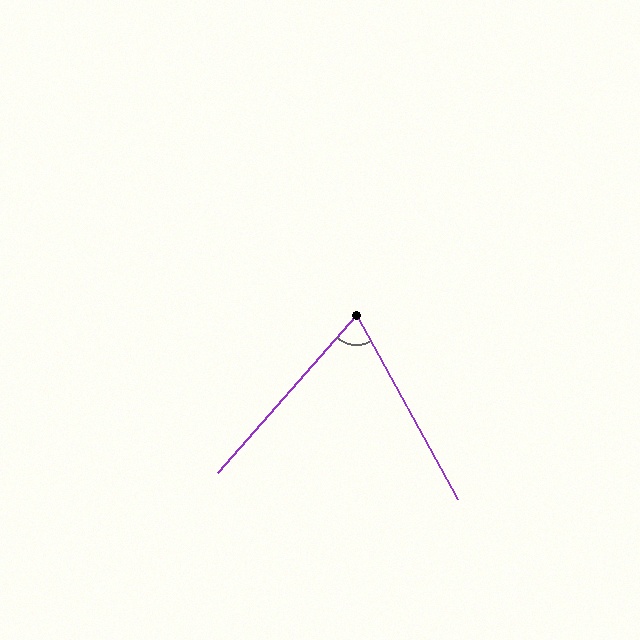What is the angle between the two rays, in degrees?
Approximately 70 degrees.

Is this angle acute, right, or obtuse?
It is acute.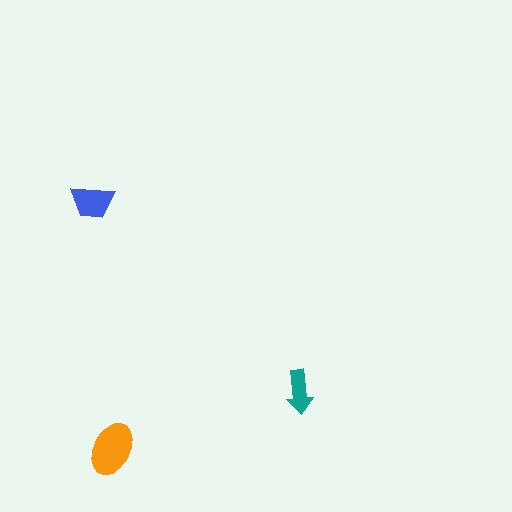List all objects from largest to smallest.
The orange ellipse, the blue trapezoid, the teal arrow.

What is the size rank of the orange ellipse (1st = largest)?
1st.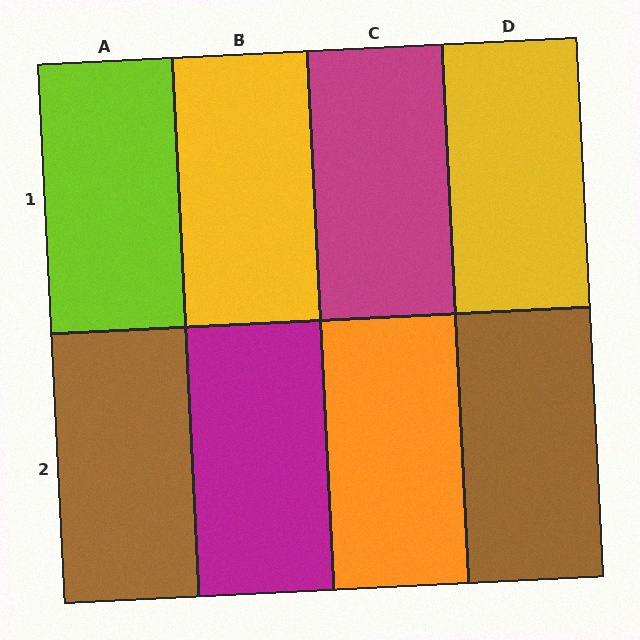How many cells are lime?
1 cell is lime.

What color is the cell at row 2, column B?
Magenta.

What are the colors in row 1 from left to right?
Lime, yellow, magenta, yellow.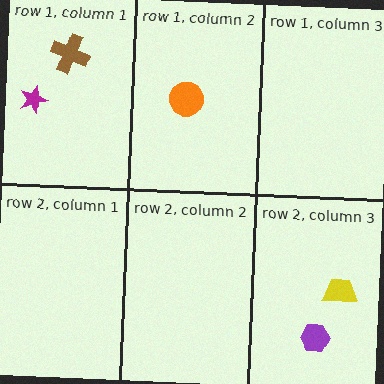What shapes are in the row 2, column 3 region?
The purple hexagon, the yellow trapezoid.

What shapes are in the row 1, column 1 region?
The magenta star, the brown cross.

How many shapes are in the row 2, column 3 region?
2.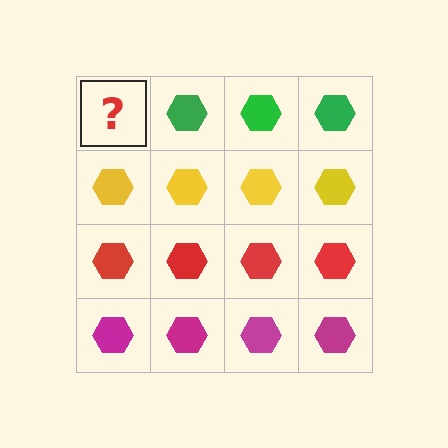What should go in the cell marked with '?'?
The missing cell should contain a green hexagon.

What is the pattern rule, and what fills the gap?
The rule is that each row has a consistent color. The gap should be filled with a green hexagon.